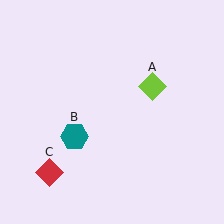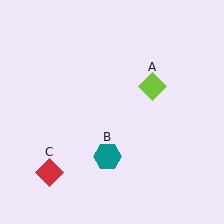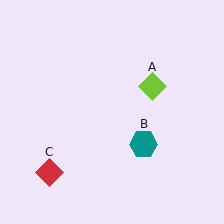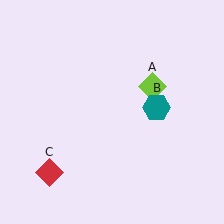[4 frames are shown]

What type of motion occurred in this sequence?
The teal hexagon (object B) rotated counterclockwise around the center of the scene.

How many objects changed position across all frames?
1 object changed position: teal hexagon (object B).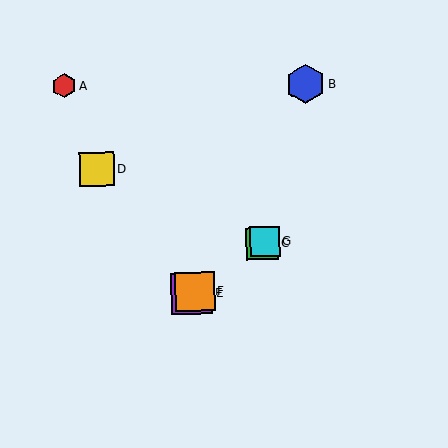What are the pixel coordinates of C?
Object C is at (262, 243).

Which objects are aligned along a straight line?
Objects C, E, F, G are aligned along a straight line.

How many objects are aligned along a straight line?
4 objects (C, E, F, G) are aligned along a straight line.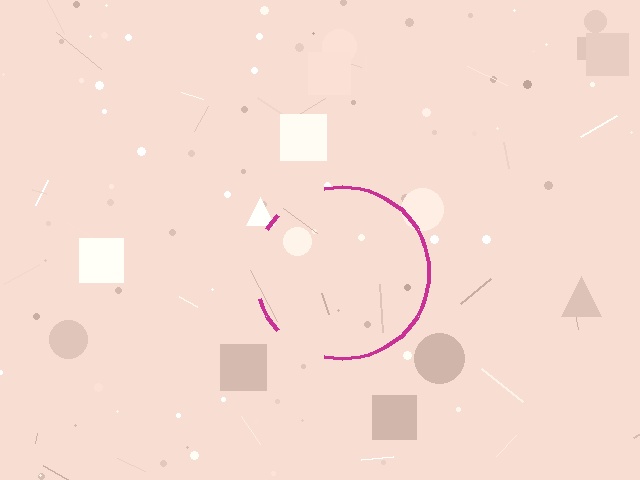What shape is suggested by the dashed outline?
The dashed outline suggests a circle.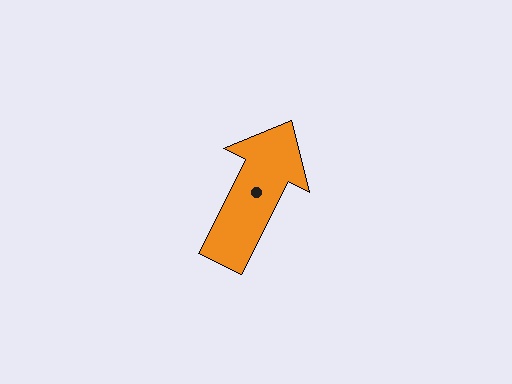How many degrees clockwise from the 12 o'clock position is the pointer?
Approximately 27 degrees.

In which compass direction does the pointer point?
Northeast.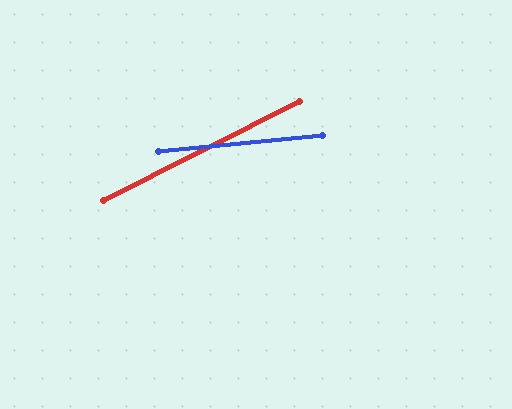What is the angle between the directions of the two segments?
Approximately 21 degrees.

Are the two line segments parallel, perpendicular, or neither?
Neither parallel nor perpendicular — they differ by about 21°.